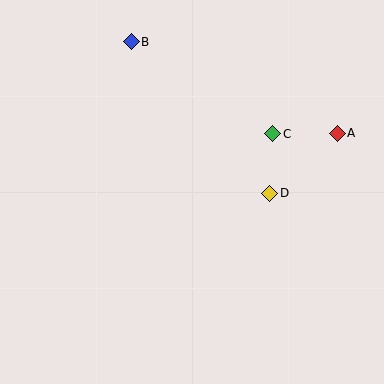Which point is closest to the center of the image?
Point D at (270, 193) is closest to the center.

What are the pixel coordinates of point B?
Point B is at (131, 42).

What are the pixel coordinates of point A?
Point A is at (337, 133).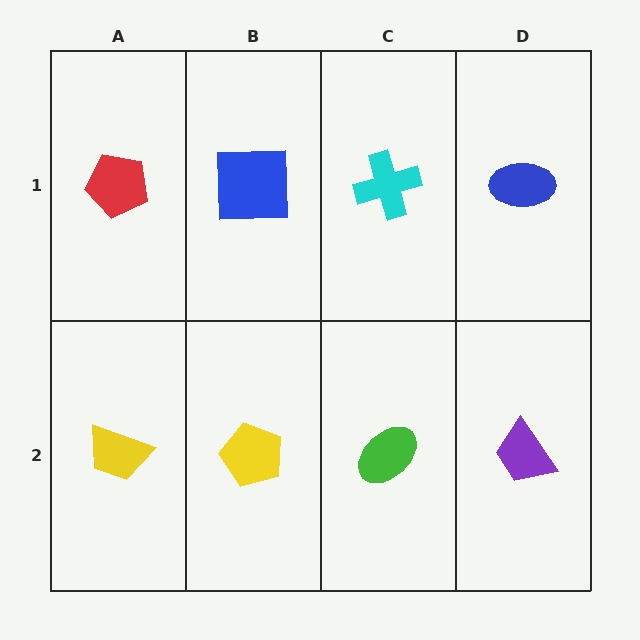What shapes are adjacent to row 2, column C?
A cyan cross (row 1, column C), a yellow pentagon (row 2, column B), a purple trapezoid (row 2, column D).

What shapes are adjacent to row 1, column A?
A yellow trapezoid (row 2, column A), a blue square (row 1, column B).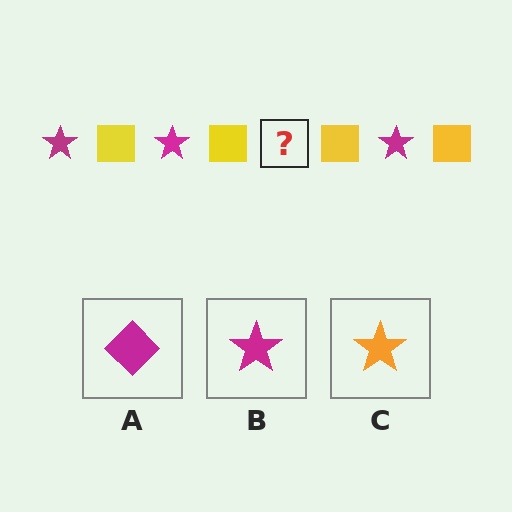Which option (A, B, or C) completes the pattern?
B.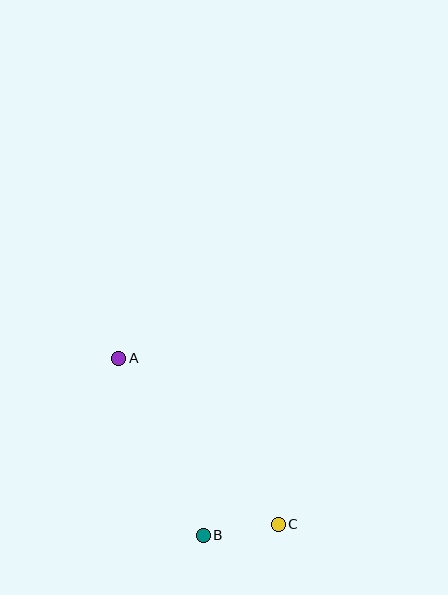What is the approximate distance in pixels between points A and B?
The distance between A and B is approximately 196 pixels.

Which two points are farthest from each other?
Points A and C are farthest from each other.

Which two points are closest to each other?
Points B and C are closest to each other.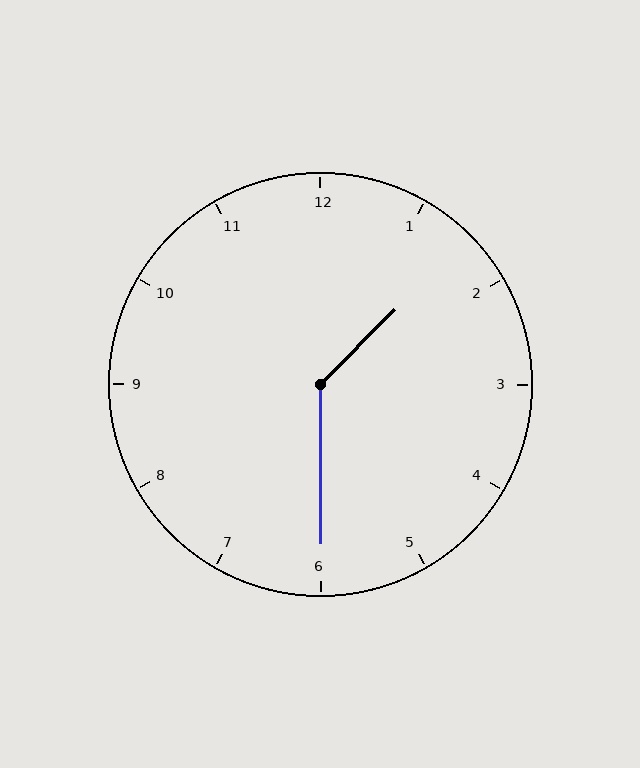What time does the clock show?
1:30.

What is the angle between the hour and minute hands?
Approximately 135 degrees.